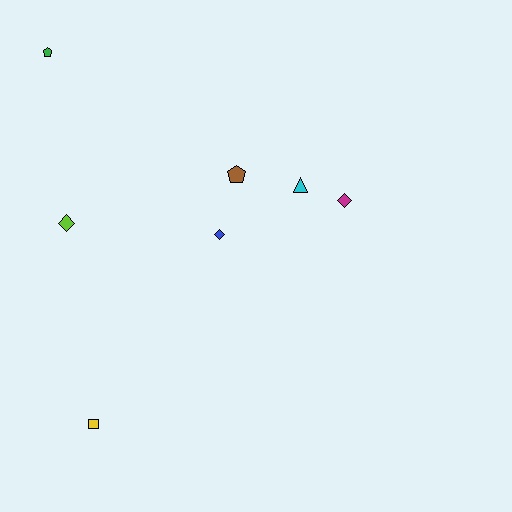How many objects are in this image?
There are 7 objects.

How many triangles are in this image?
There is 1 triangle.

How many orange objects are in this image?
There are no orange objects.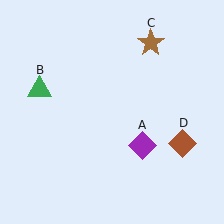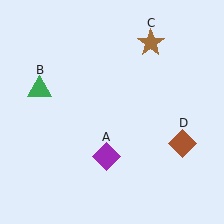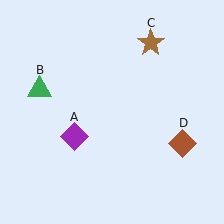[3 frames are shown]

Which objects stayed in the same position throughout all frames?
Green triangle (object B) and brown star (object C) and brown diamond (object D) remained stationary.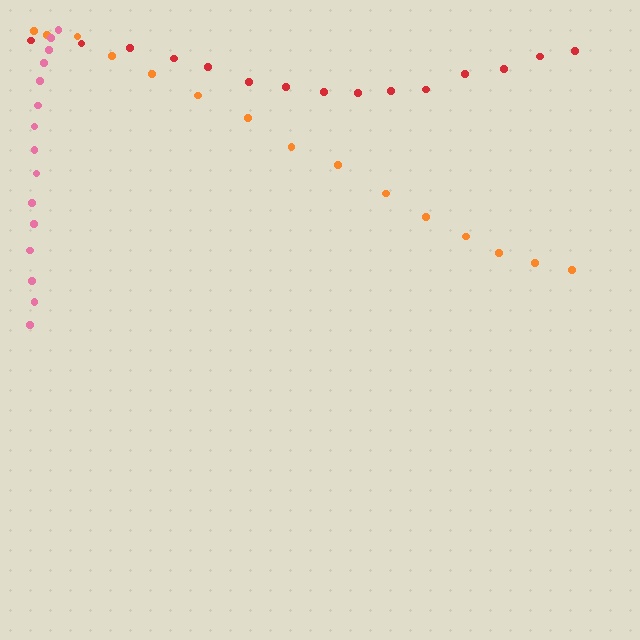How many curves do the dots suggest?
There are 3 distinct paths.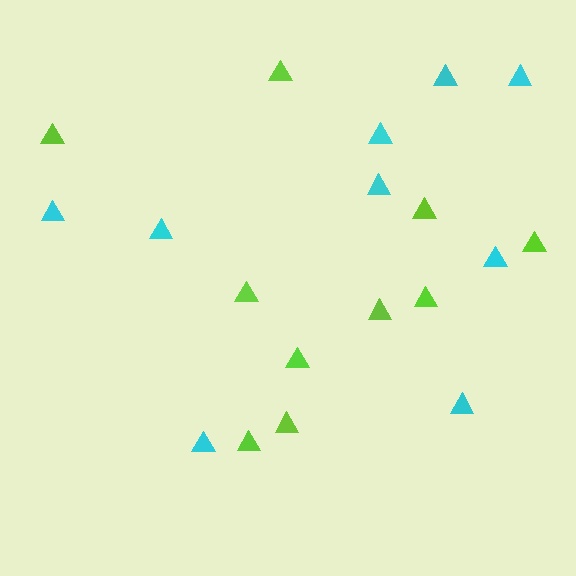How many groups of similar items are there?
There are 2 groups: one group of lime triangles (10) and one group of cyan triangles (9).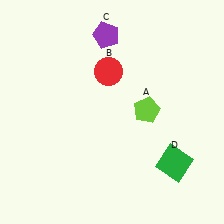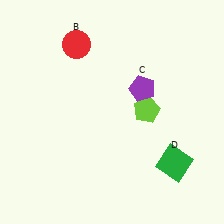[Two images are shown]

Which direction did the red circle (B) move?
The red circle (B) moved left.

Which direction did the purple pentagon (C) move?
The purple pentagon (C) moved down.